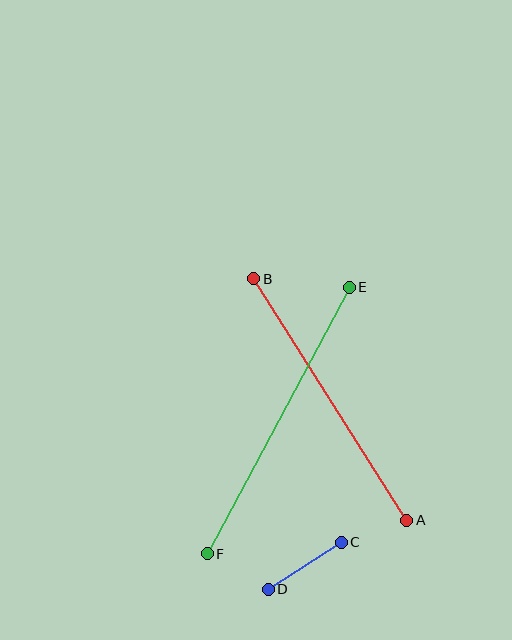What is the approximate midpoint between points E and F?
The midpoint is at approximately (278, 420) pixels.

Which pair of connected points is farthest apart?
Points E and F are farthest apart.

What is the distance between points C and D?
The distance is approximately 87 pixels.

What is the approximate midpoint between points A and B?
The midpoint is at approximately (330, 400) pixels.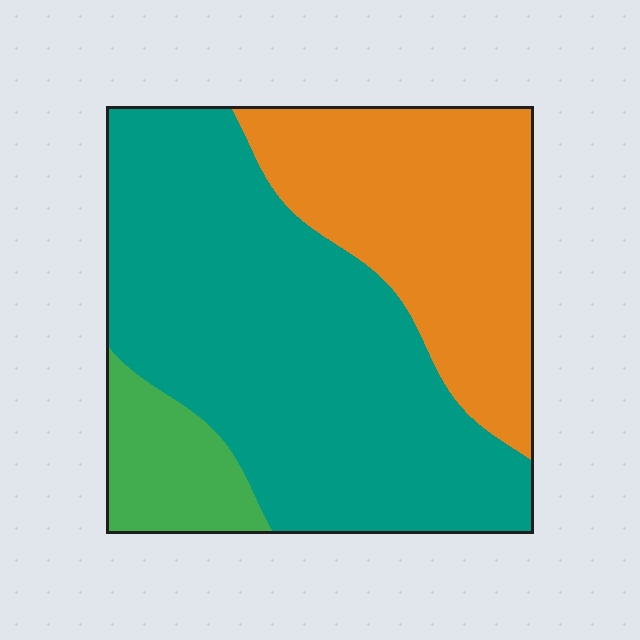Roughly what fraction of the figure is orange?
Orange takes up about one third (1/3) of the figure.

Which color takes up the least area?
Green, at roughly 10%.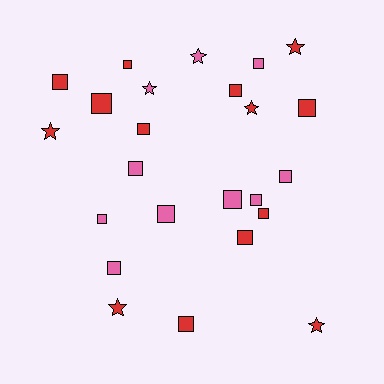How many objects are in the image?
There are 24 objects.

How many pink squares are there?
There are 8 pink squares.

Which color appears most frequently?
Red, with 14 objects.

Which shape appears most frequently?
Square, with 17 objects.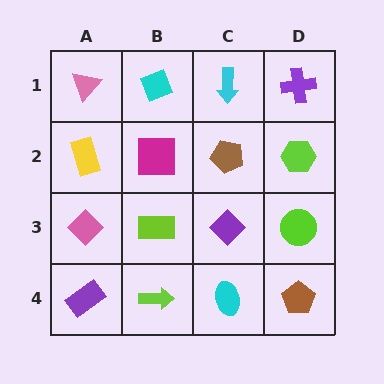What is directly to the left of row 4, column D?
A cyan ellipse.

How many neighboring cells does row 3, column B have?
4.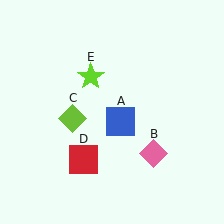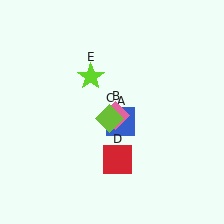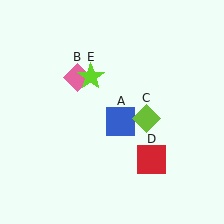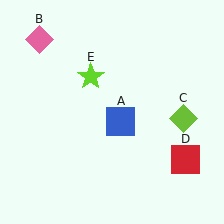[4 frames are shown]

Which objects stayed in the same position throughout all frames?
Blue square (object A) and lime star (object E) remained stationary.